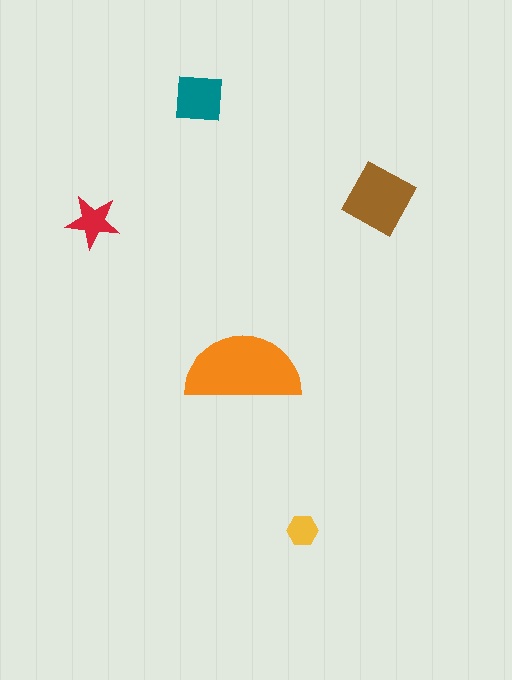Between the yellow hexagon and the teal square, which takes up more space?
The teal square.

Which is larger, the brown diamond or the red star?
The brown diamond.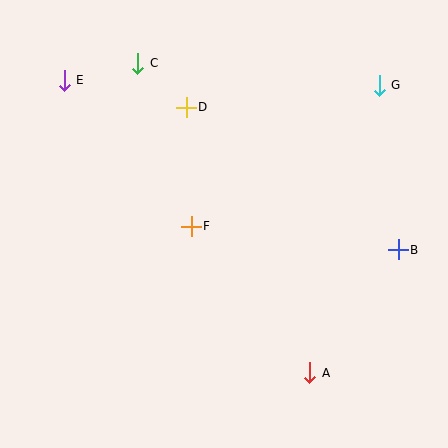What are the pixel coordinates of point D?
Point D is at (186, 107).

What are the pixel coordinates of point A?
Point A is at (310, 373).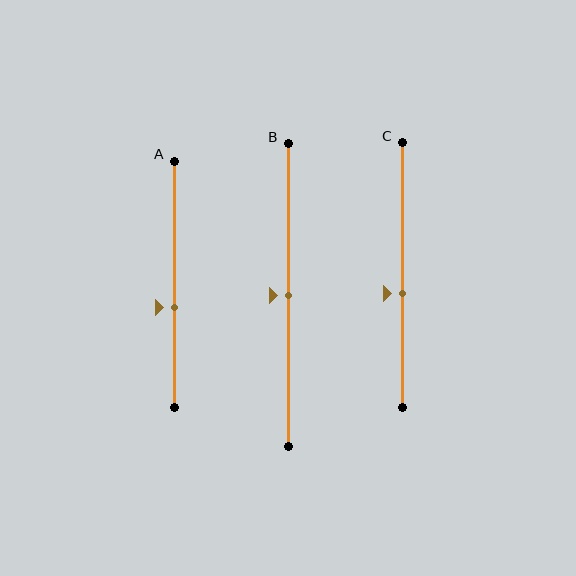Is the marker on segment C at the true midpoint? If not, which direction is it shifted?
No, the marker on segment C is shifted downward by about 7% of the segment length.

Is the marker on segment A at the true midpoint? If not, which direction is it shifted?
No, the marker on segment A is shifted downward by about 9% of the segment length.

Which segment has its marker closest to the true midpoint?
Segment B has its marker closest to the true midpoint.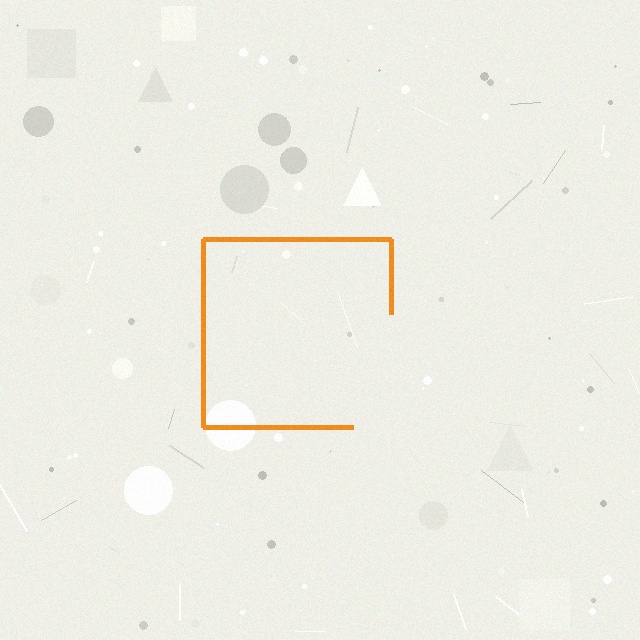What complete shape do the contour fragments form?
The contour fragments form a square.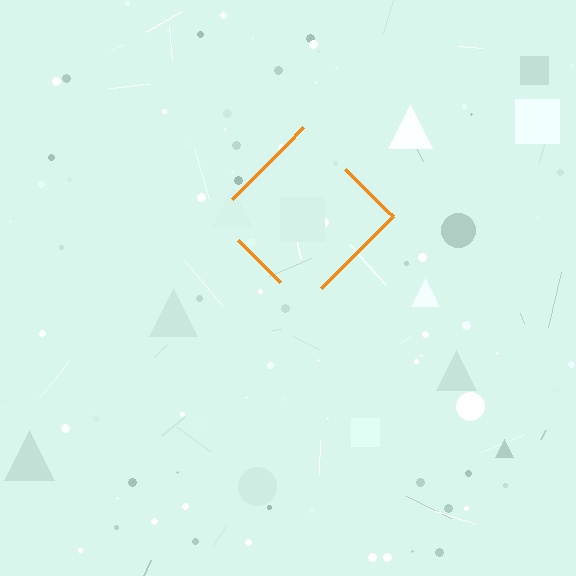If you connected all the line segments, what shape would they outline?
They would outline a diamond.